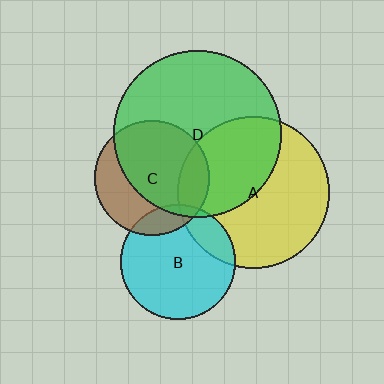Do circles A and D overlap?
Yes.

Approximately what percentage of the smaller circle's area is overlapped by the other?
Approximately 40%.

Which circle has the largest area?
Circle D (green).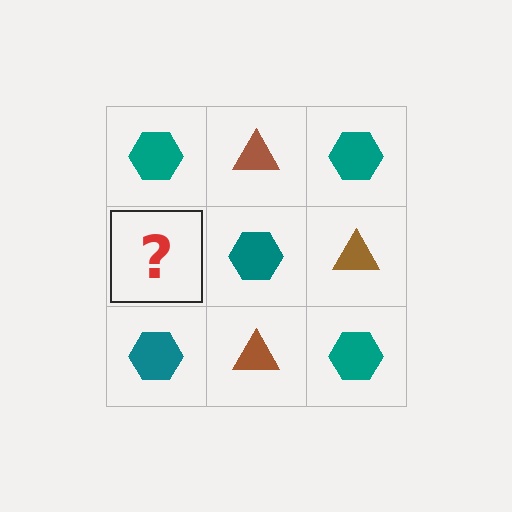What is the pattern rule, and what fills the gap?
The rule is that it alternates teal hexagon and brown triangle in a checkerboard pattern. The gap should be filled with a brown triangle.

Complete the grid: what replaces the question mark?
The question mark should be replaced with a brown triangle.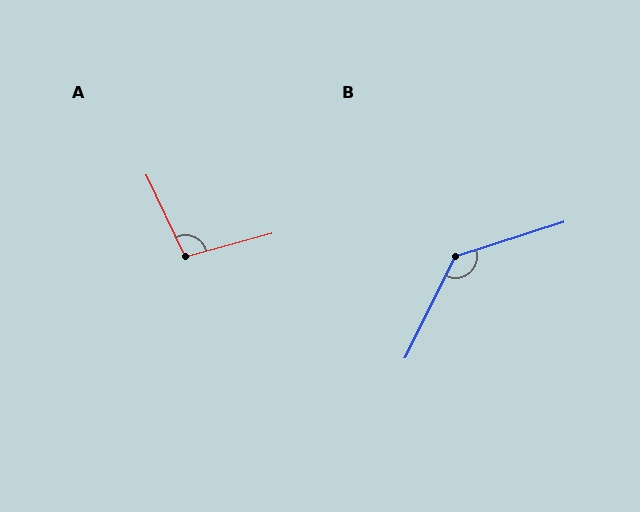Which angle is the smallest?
A, at approximately 100 degrees.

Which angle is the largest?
B, at approximately 134 degrees.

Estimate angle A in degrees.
Approximately 100 degrees.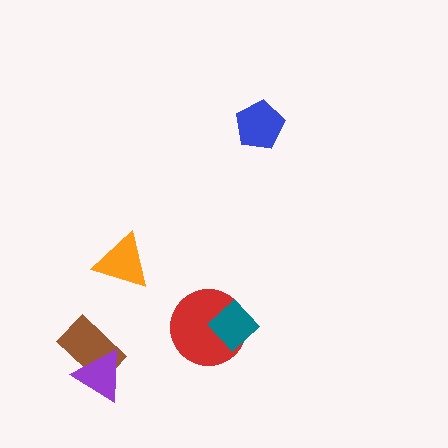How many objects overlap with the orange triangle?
0 objects overlap with the orange triangle.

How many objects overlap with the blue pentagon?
0 objects overlap with the blue pentagon.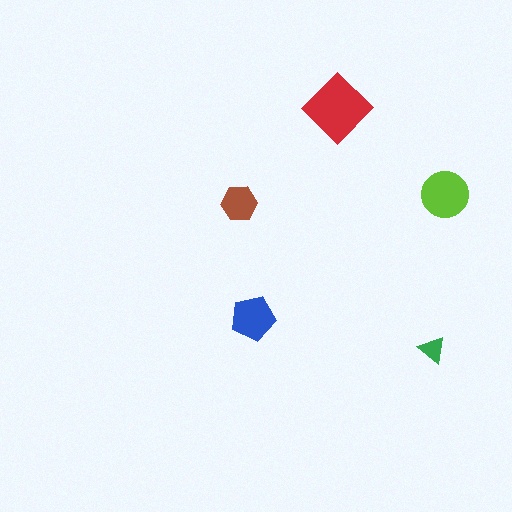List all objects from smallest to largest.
The green triangle, the brown hexagon, the blue pentagon, the lime circle, the red diamond.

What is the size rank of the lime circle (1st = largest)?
2nd.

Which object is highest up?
The red diamond is topmost.